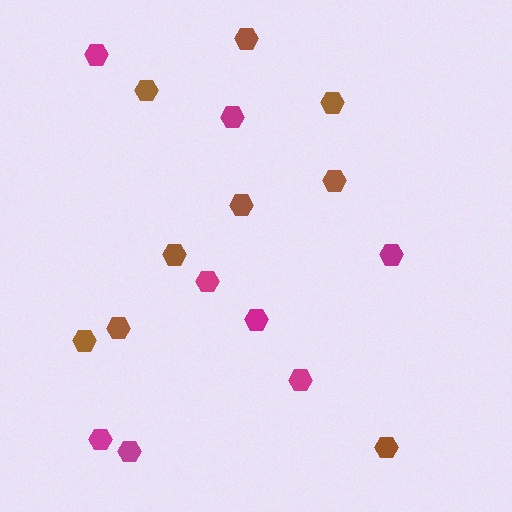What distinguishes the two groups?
There are 2 groups: one group of magenta hexagons (8) and one group of brown hexagons (9).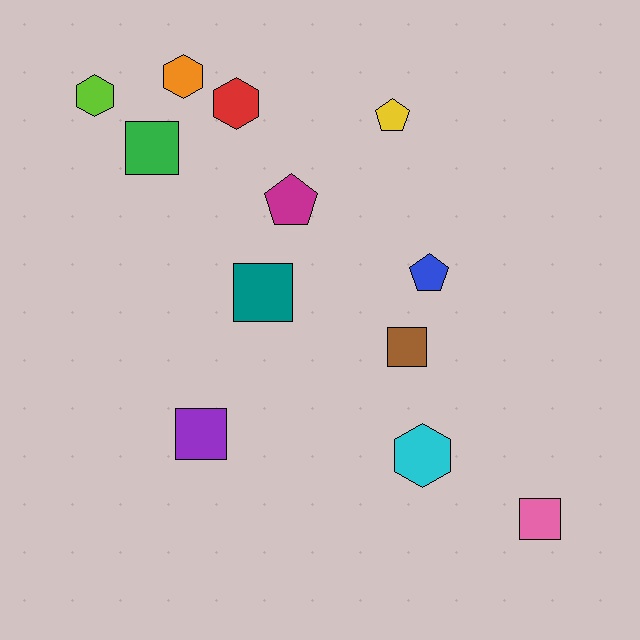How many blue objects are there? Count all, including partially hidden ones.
There is 1 blue object.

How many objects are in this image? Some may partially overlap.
There are 12 objects.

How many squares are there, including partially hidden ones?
There are 5 squares.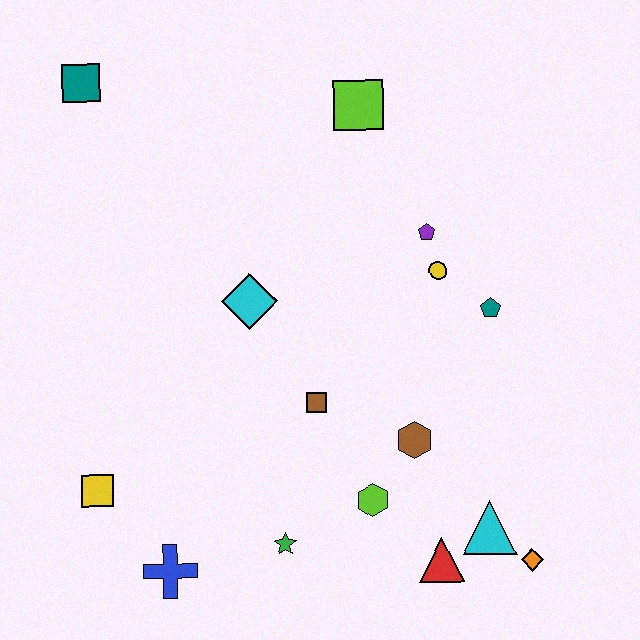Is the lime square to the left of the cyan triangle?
Yes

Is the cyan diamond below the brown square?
No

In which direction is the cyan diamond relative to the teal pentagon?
The cyan diamond is to the left of the teal pentagon.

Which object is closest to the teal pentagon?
The yellow circle is closest to the teal pentagon.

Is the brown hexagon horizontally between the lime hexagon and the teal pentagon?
Yes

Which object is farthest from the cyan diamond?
The orange diamond is farthest from the cyan diamond.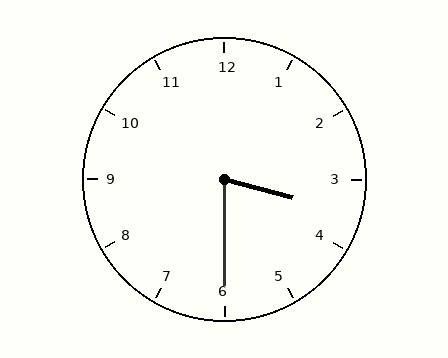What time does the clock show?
3:30.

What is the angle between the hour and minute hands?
Approximately 75 degrees.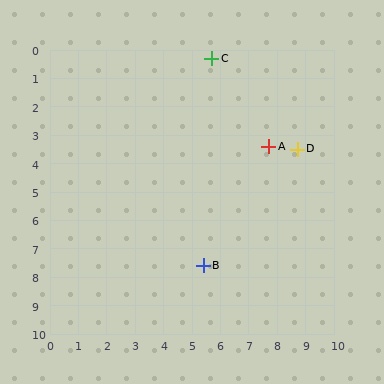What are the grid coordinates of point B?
Point B is at approximately (5.4, 7.6).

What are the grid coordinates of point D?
Point D is at approximately (8.7, 3.5).